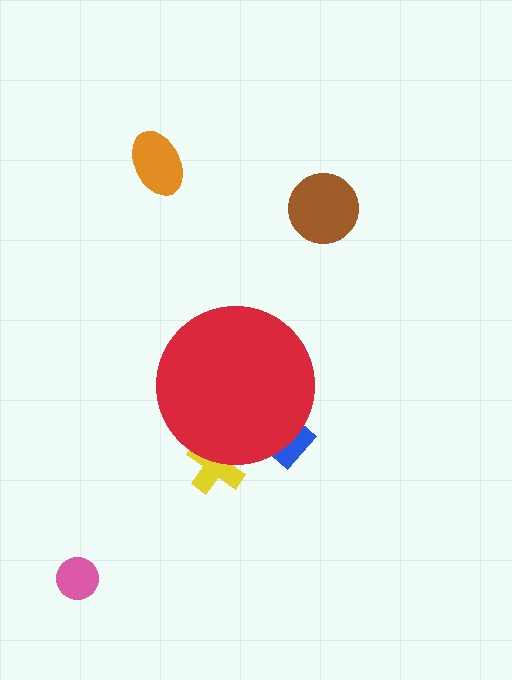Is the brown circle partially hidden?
No, the brown circle is fully visible.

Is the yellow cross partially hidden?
Yes, the yellow cross is partially hidden behind the red circle.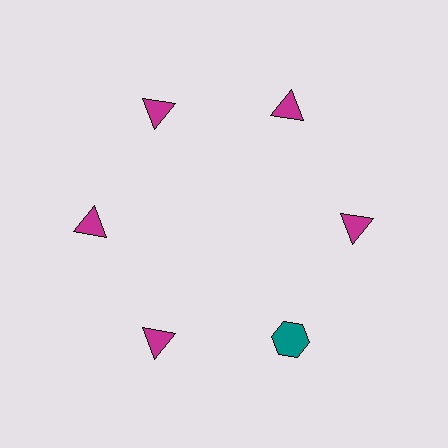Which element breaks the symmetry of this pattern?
The teal hexagon at roughly the 5 o'clock position breaks the symmetry. All other shapes are magenta triangles.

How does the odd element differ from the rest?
It differs in both color (teal instead of magenta) and shape (hexagon instead of triangle).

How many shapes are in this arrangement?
There are 6 shapes arranged in a ring pattern.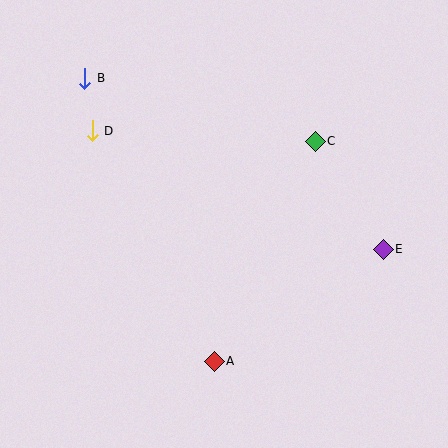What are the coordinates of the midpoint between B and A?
The midpoint between B and A is at (150, 220).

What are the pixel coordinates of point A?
Point A is at (214, 361).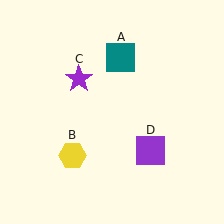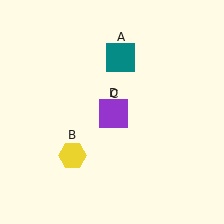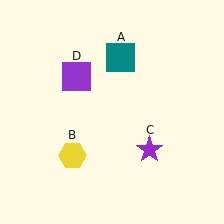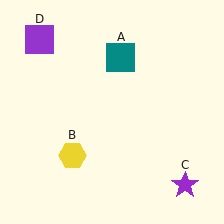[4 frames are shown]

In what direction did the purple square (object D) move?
The purple square (object D) moved up and to the left.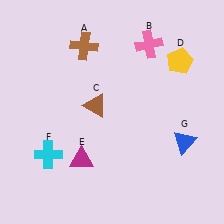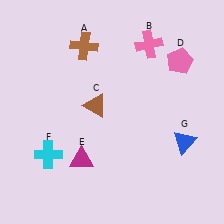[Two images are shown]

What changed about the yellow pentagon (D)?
In Image 1, D is yellow. In Image 2, it changed to pink.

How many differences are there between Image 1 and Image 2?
There is 1 difference between the two images.